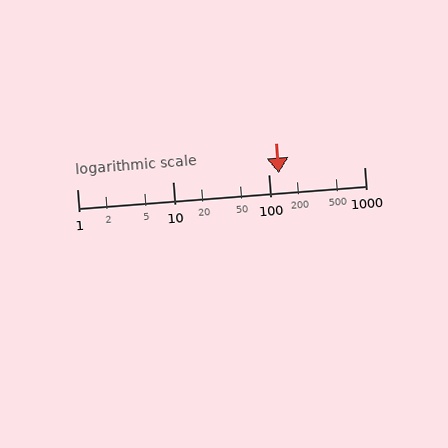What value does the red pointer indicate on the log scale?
The pointer indicates approximately 130.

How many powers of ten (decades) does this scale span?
The scale spans 3 decades, from 1 to 1000.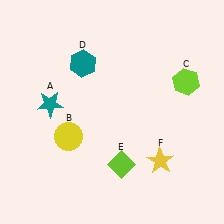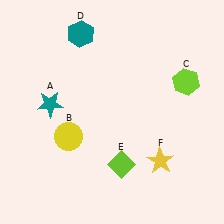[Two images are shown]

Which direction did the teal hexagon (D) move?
The teal hexagon (D) moved up.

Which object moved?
The teal hexagon (D) moved up.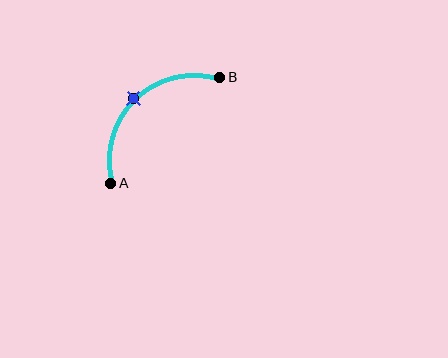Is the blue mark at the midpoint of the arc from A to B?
Yes. The blue mark lies on the arc at equal arc-length from both A and B — it is the arc midpoint.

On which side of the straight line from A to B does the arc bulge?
The arc bulges above and to the left of the straight line connecting A and B.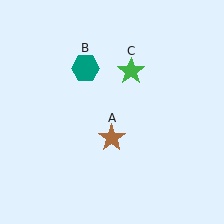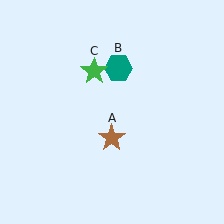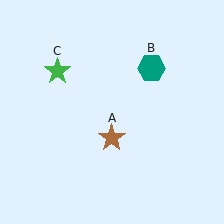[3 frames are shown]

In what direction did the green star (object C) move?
The green star (object C) moved left.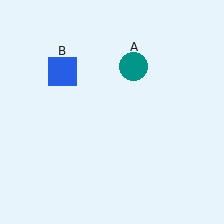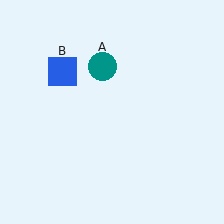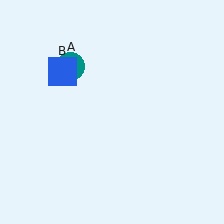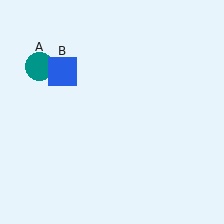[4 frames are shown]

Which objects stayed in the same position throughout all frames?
Blue square (object B) remained stationary.